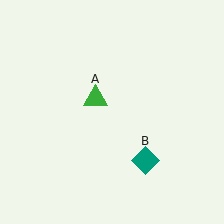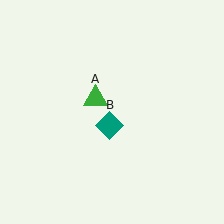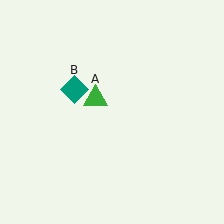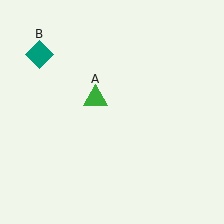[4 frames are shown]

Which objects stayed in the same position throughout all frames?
Green triangle (object A) remained stationary.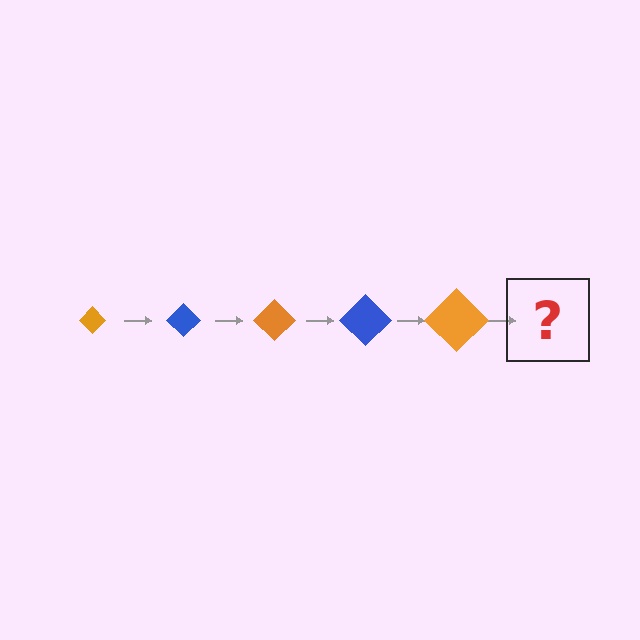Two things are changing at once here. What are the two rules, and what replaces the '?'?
The two rules are that the diamond grows larger each step and the color cycles through orange and blue. The '?' should be a blue diamond, larger than the previous one.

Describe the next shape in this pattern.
It should be a blue diamond, larger than the previous one.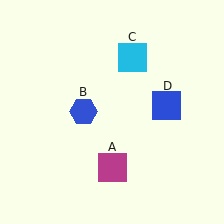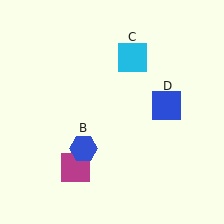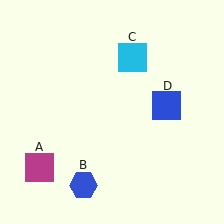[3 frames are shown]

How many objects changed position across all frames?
2 objects changed position: magenta square (object A), blue hexagon (object B).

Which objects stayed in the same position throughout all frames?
Cyan square (object C) and blue square (object D) remained stationary.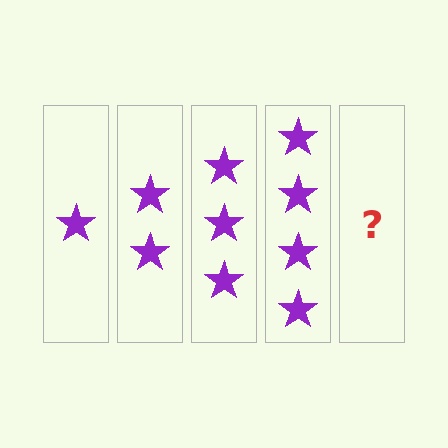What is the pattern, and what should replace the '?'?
The pattern is that each step adds one more star. The '?' should be 5 stars.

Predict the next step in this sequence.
The next step is 5 stars.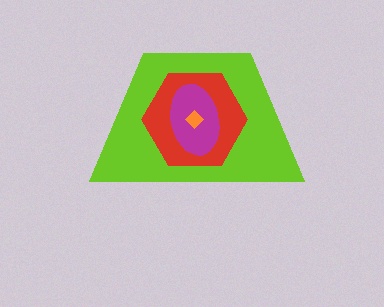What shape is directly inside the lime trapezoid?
The red hexagon.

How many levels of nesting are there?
4.